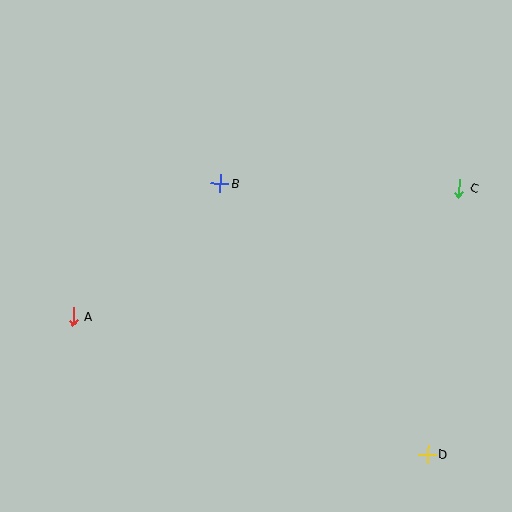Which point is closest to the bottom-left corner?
Point A is closest to the bottom-left corner.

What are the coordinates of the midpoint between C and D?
The midpoint between C and D is at (443, 321).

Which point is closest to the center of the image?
Point B at (220, 183) is closest to the center.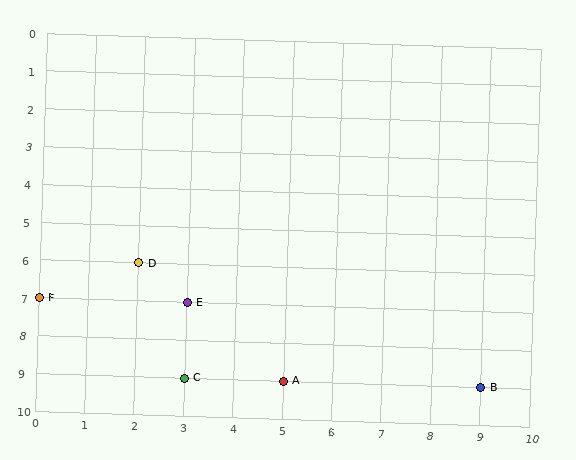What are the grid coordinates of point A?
Point A is at grid coordinates (5, 9).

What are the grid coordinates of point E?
Point E is at grid coordinates (3, 7).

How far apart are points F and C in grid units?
Points F and C are 3 columns and 2 rows apart (about 3.6 grid units diagonally).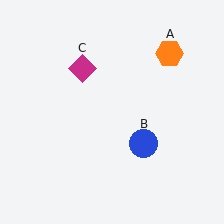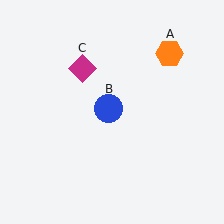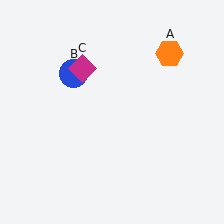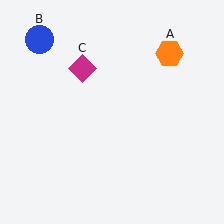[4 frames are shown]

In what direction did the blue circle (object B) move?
The blue circle (object B) moved up and to the left.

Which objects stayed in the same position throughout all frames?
Orange hexagon (object A) and magenta diamond (object C) remained stationary.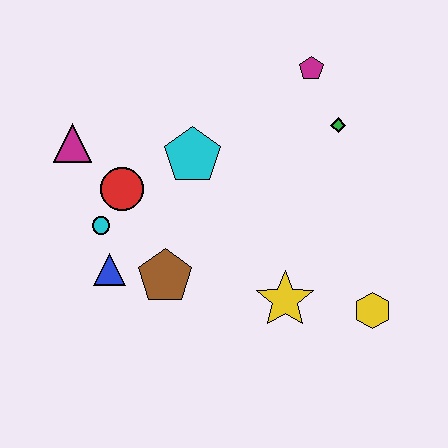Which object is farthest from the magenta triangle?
The yellow hexagon is farthest from the magenta triangle.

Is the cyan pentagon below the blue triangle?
No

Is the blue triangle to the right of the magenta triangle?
Yes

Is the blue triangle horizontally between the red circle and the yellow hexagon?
No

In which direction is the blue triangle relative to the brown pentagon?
The blue triangle is to the left of the brown pentagon.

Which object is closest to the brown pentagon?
The blue triangle is closest to the brown pentagon.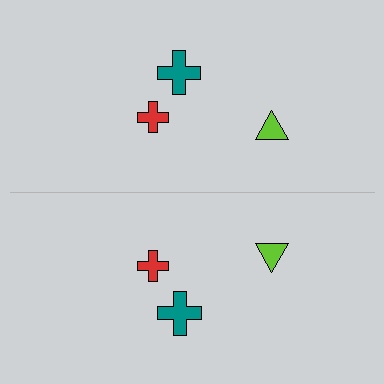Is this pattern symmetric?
Yes, this pattern has bilateral (reflection) symmetry.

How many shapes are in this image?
There are 6 shapes in this image.